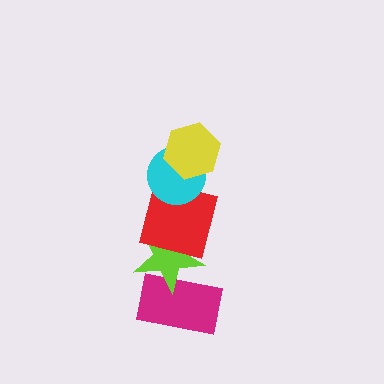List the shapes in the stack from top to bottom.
From top to bottom: the yellow hexagon, the cyan circle, the red square, the lime star, the magenta rectangle.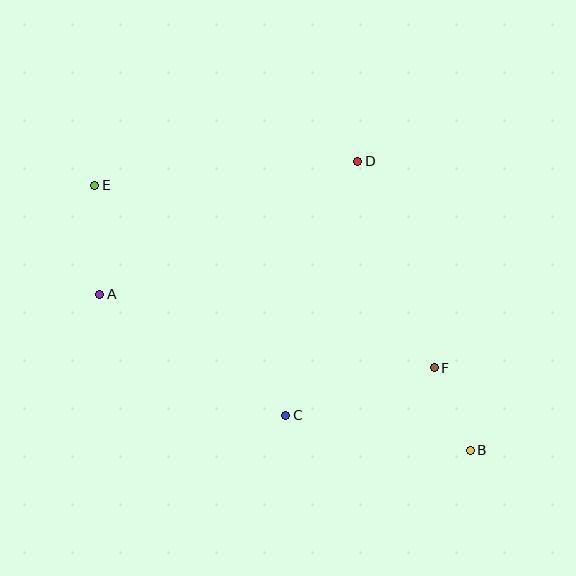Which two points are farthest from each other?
Points B and E are farthest from each other.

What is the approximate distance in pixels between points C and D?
The distance between C and D is approximately 264 pixels.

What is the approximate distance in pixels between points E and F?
The distance between E and F is approximately 385 pixels.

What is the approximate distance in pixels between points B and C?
The distance between B and C is approximately 188 pixels.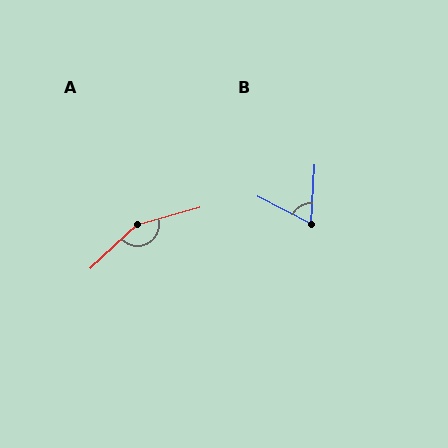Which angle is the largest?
A, at approximately 152 degrees.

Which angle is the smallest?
B, at approximately 66 degrees.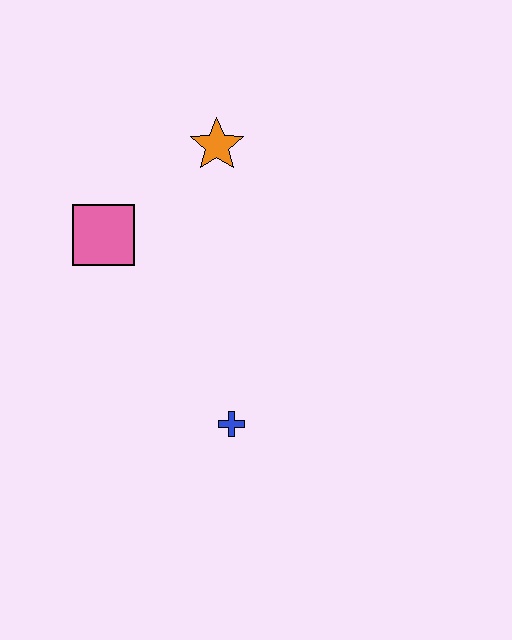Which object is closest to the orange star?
The pink square is closest to the orange star.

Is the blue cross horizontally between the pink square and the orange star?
No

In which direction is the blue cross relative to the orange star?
The blue cross is below the orange star.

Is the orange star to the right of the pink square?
Yes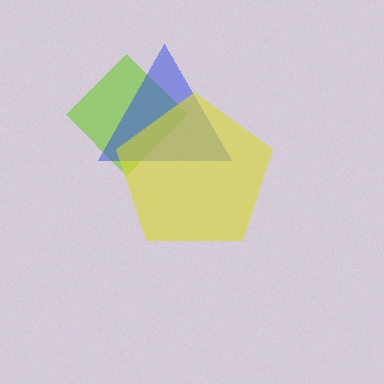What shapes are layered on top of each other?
The layered shapes are: a lime diamond, a blue triangle, a yellow pentagon.